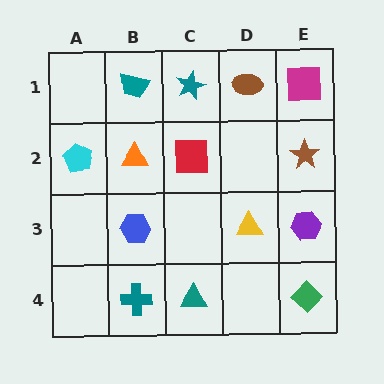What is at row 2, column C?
A red square.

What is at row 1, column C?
A teal star.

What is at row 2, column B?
An orange triangle.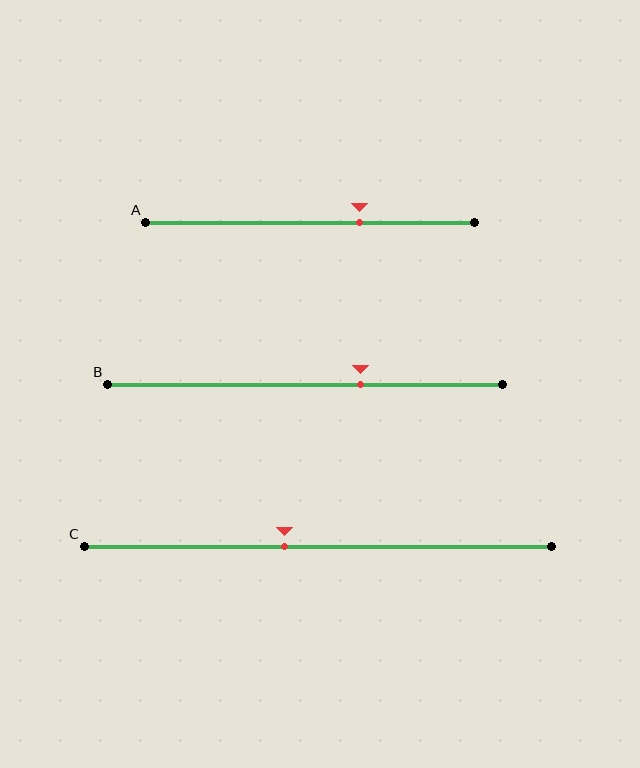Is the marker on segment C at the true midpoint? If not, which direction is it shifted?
No, the marker on segment C is shifted to the left by about 7% of the segment length.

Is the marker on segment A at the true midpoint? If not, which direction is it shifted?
No, the marker on segment A is shifted to the right by about 15% of the segment length.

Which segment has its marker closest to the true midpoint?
Segment C has its marker closest to the true midpoint.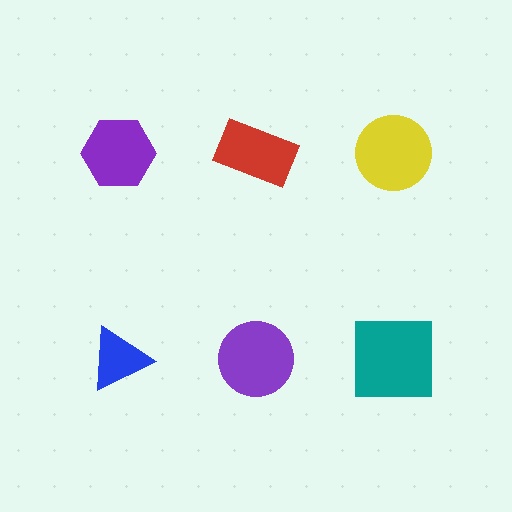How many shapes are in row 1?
3 shapes.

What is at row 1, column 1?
A purple hexagon.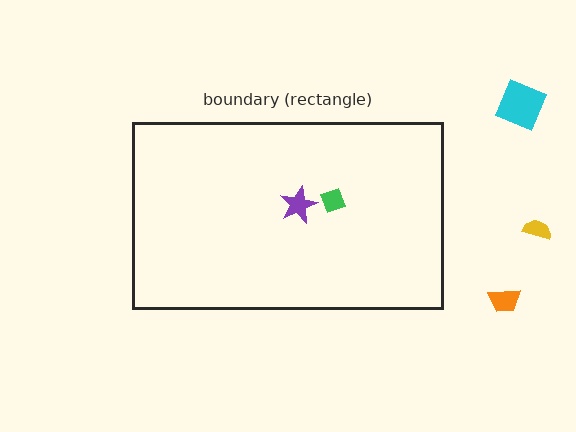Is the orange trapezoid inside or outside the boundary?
Outside.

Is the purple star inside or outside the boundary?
Inside.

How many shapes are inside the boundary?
2 inside, 3 outside.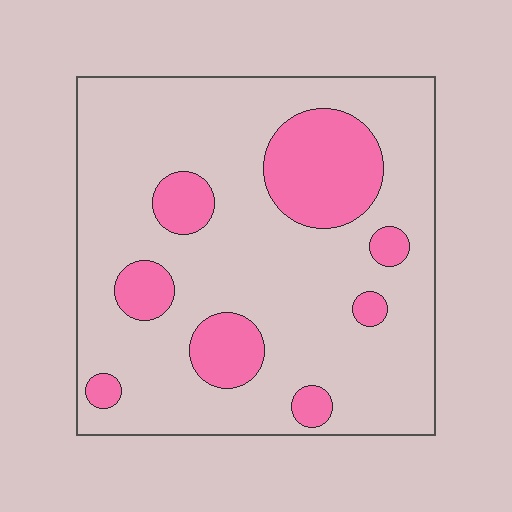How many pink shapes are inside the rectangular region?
8.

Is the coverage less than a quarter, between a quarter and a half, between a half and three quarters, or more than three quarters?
Less than a quarter.